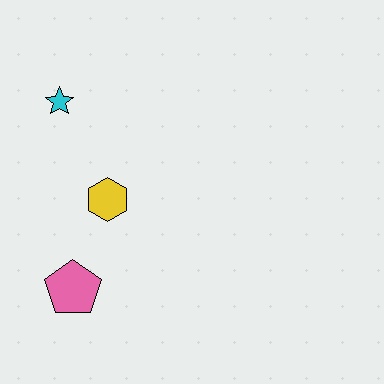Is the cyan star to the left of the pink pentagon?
Yes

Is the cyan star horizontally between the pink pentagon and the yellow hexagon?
No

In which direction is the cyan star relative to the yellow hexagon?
The cyan star is above the yellow hexagon.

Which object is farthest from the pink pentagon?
The cyan star is farthest from the pink pentagon.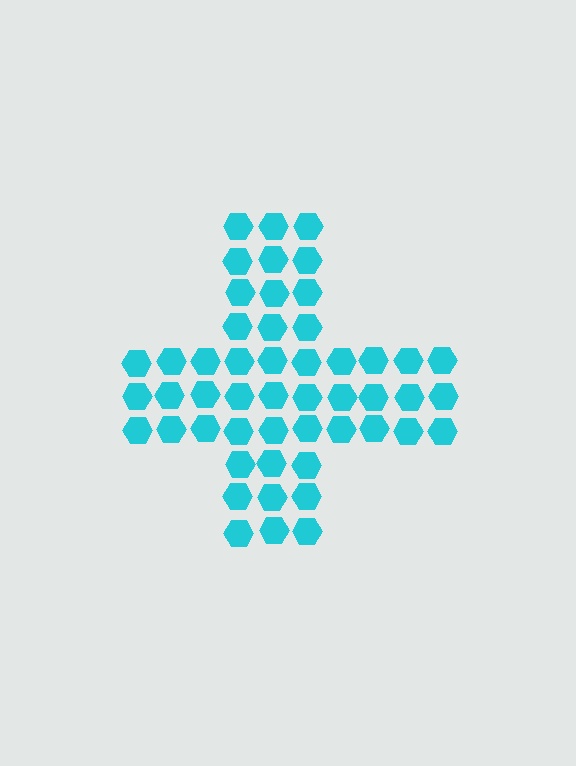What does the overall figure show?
The overall figure shows a cross.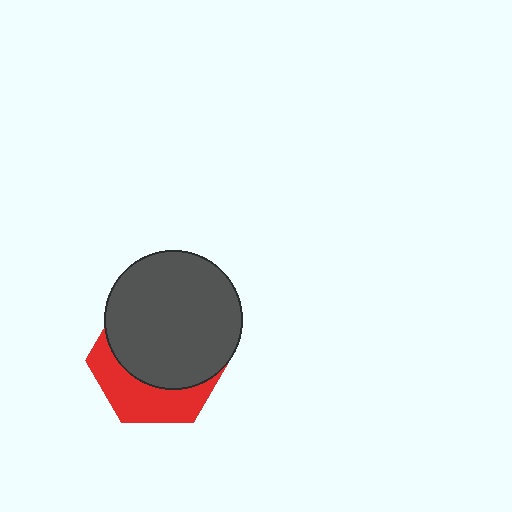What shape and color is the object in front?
The object in front is a dark gray circle.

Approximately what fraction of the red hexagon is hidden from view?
Roughly 64% of the red hexagon is hidden behind the dark gray circle.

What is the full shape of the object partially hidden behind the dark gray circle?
The partially hidden object is a red hexagon.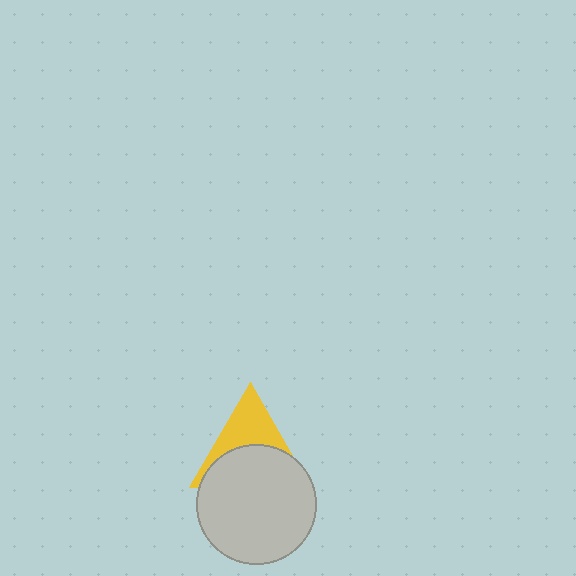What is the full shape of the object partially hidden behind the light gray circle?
The partially hidden object is a yellow triangle.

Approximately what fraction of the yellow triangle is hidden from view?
Roughly 55% of the yellow triangle is hidden behind the light gray circle.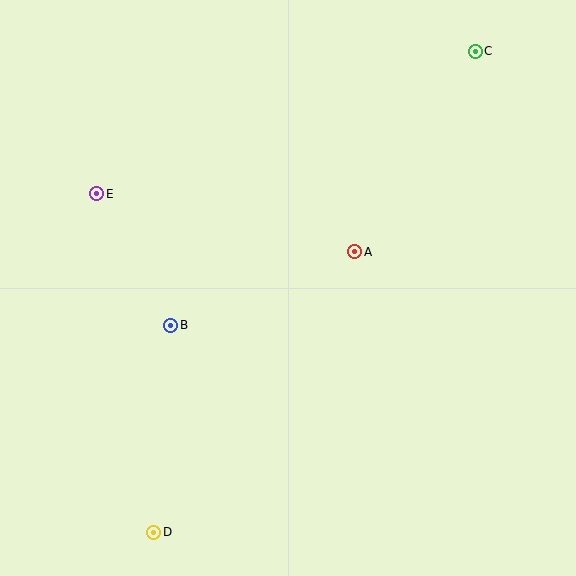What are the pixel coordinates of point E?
Point E is at (97, 194).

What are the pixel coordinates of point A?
Point A is at (355, 252).